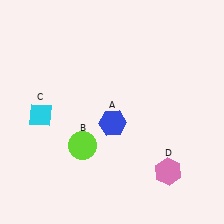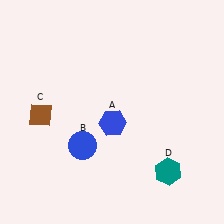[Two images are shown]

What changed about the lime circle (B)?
In Image 1, B is lime. In Image 2, it changed to blue.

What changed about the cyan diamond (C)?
In Image 1, C is cyan. In Image 2, it changed to brown.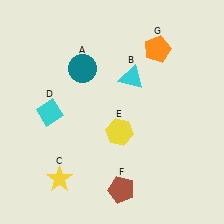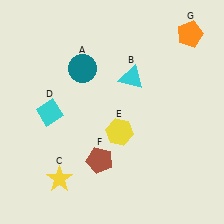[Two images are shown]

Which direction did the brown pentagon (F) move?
The brown pentagon (F) moved up.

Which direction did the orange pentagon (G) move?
The orange pentagon (G) moved right.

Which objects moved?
The objects that moved are: the brown pentagon (F), the orange pentagon (G).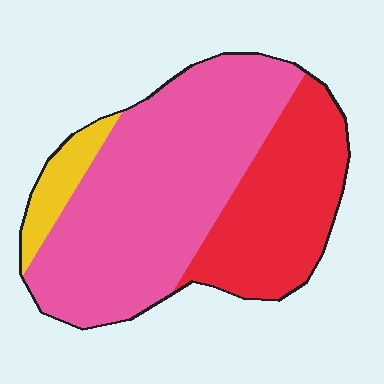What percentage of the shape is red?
Red covers roughly 30% of the shape.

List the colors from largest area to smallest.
From largest to smallest: pink, red, yellow.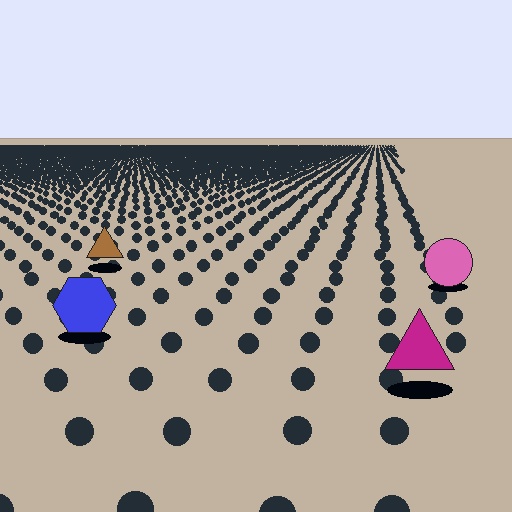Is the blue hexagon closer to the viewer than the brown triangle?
Yes. The blue hexagon is closer — you can tell from the texture gradient: the ground texture is coarser near it.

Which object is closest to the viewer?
The magenta triangle is closest. The texture marks near it are larger and more spread out.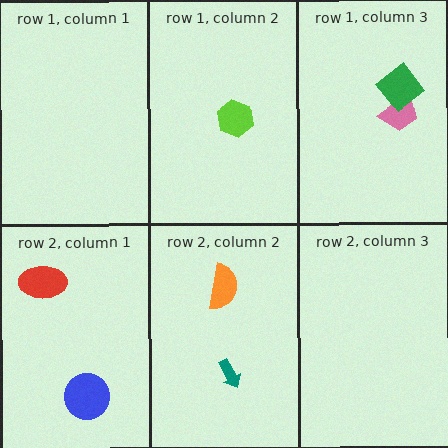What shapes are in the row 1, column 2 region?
The lime hexagon.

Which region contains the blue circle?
The row 2, column 1 region.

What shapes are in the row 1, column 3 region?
The pink trapezoid, the green diamond.